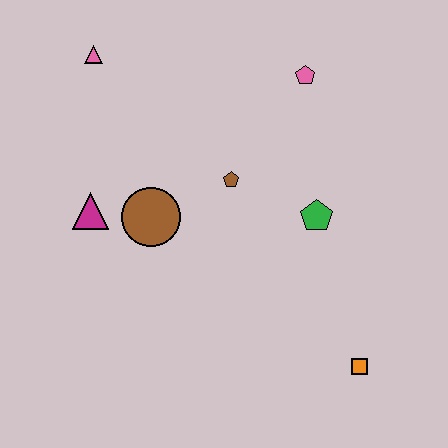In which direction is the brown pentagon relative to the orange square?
The brown pentagon is above the orange square.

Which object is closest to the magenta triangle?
The brown circle is closest to the magenta triangle.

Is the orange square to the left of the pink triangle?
No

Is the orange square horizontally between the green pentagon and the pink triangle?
No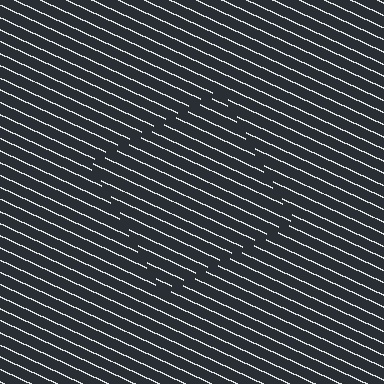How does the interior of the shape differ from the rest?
The interior of the shape contains the same grating, shifted by half a period — the contour is defined by the phase discontinuity where line-ends from the inner and outer gratings abut.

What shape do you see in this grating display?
An illusory square. The interior of the shape contains the same grating, shifted by half a period — the contour is defined by the phase discontinuity where line-ends from the inner and outer gratings abut.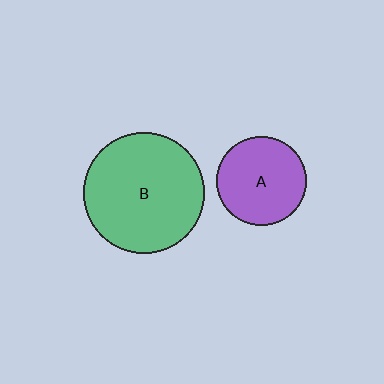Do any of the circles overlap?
No, none of the circles overlap.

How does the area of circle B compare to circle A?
Approximately 1.8 times.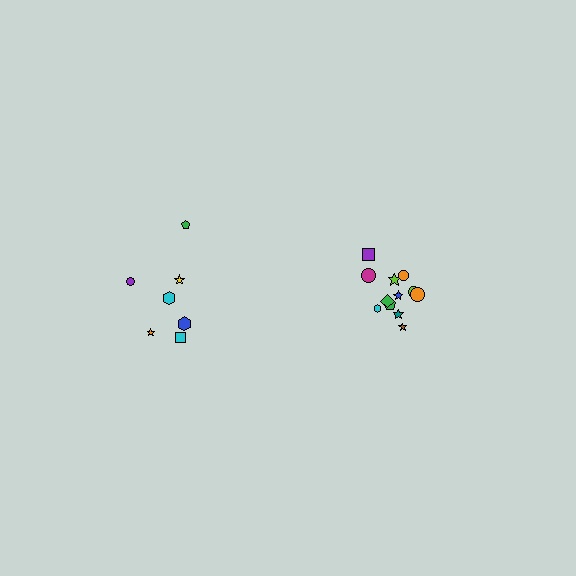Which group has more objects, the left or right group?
The right group.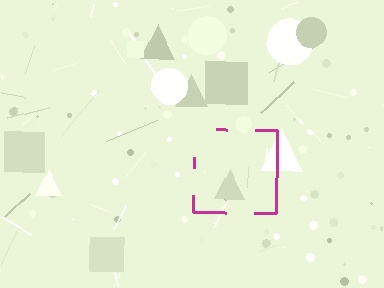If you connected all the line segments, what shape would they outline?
They would outline a square.